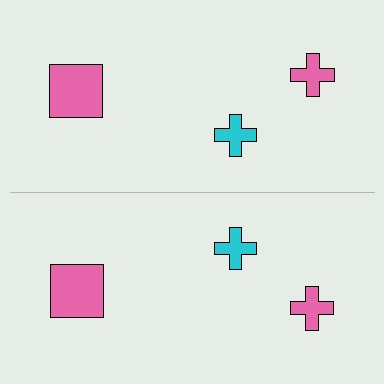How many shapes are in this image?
There are 6 shapes in this image.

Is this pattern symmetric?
Yes, this pattern has bilateral (reflection) symmetry.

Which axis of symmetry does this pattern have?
The pattern has a horizontal axis of symmetry running through the center of the image.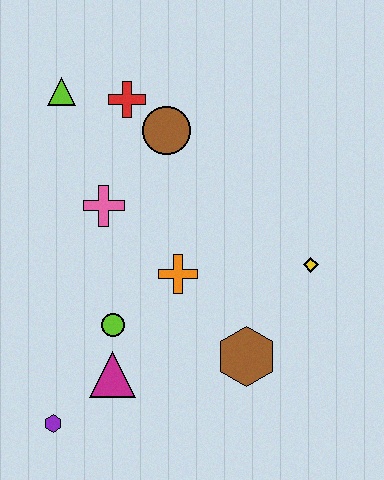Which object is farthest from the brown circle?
The purple hexagon is farthest from the brown circle.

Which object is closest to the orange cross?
The lime circle is closest to the orange cross.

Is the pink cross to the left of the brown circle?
Yes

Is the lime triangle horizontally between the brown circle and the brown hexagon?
No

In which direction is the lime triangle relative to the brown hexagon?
The lime triangle is above the brown hexagon.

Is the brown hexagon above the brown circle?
No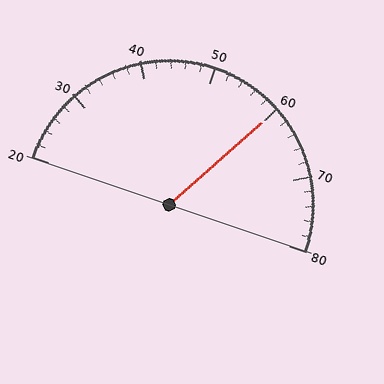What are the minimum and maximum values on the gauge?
The gauge ranges from 20 to 80.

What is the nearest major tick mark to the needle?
The nearest major tick mark is 60.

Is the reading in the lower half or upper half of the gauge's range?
The reading is in the upper half of the range (20 to 80).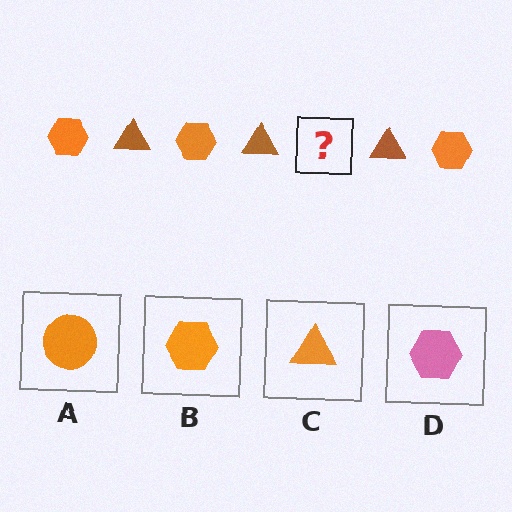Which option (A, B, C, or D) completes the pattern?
B.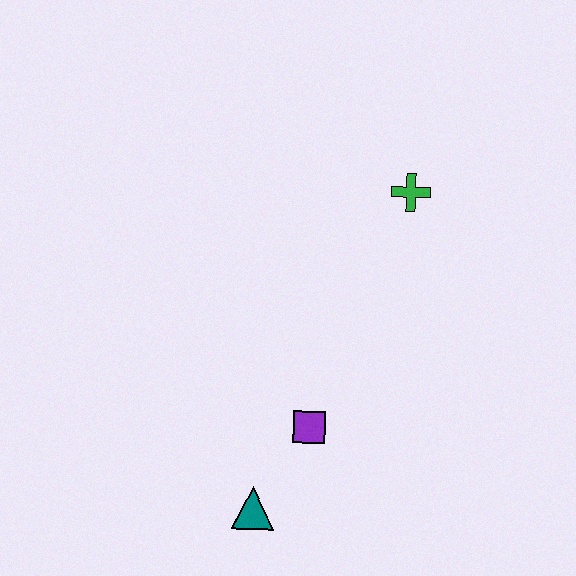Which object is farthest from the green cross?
The teal triangle is farthest from the green cross.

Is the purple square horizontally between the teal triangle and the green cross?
Yes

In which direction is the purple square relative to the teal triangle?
The purple square is above the teal triangle.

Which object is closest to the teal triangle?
The purple square is closest to the teal triangle.